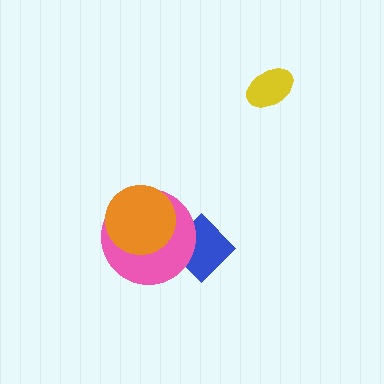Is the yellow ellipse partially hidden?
No, no other shape covers it.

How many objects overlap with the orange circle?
1 object overlaps with the orange circle.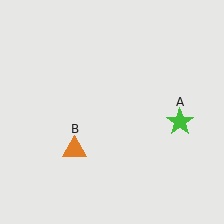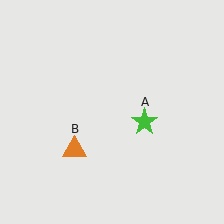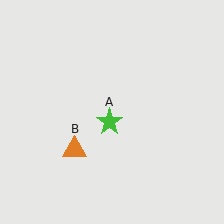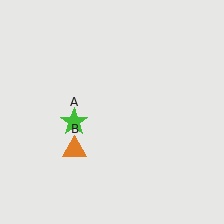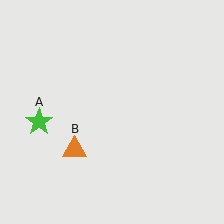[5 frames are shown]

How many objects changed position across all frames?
1 object changed position: green star (object A).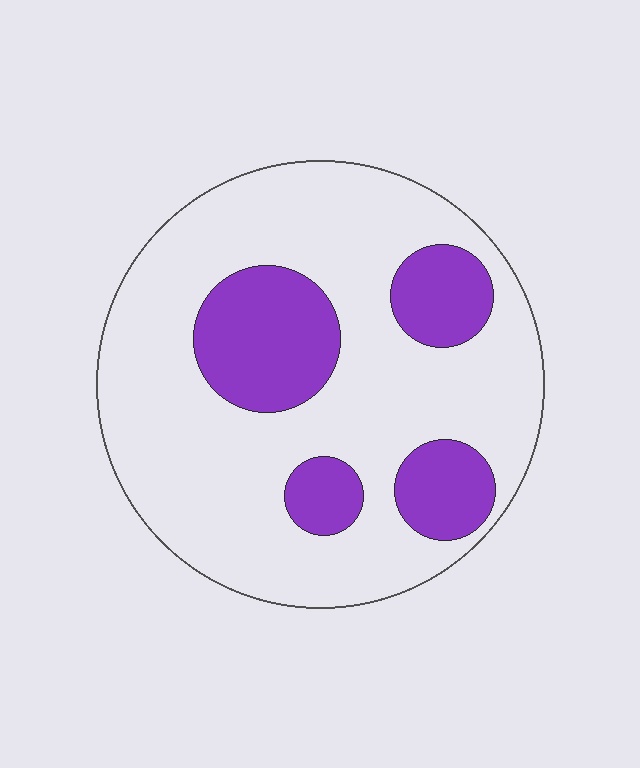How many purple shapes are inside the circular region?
4.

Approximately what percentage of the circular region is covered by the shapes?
Approximately 25%.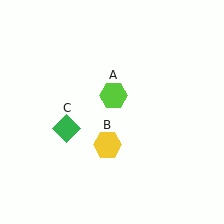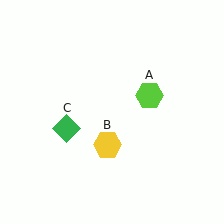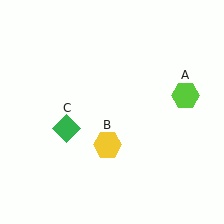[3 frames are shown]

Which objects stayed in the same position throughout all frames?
Yellow hexagon (object B) and green diamond (object C) remained stationary.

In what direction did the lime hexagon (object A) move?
The lime hexagon (object A) moved right.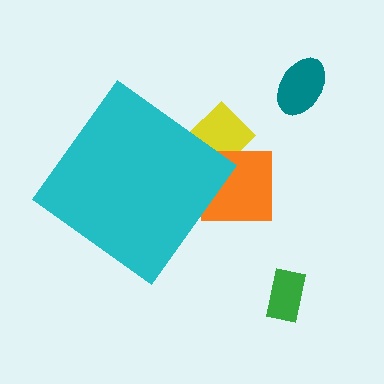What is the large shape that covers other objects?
A cyan diamond.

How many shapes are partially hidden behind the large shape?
3 shapes are partially hidden.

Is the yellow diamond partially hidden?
Yes, the yellow diamond is partially hidden behind the cyan diamond.